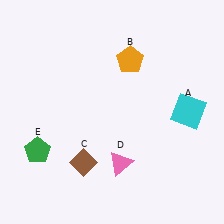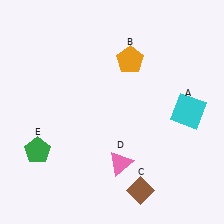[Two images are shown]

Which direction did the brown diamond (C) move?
The brown diamond (C) moved right.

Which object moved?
The brown diamond (C) moved right.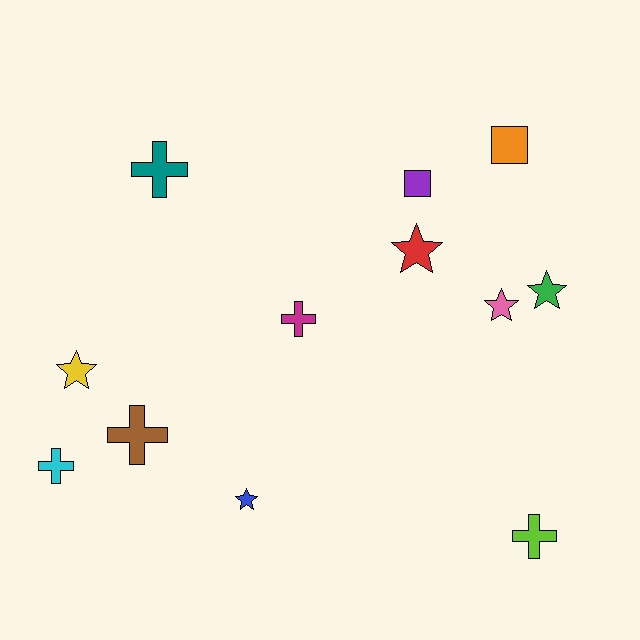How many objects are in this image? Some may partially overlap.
There are 12 objects.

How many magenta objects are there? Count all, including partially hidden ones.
There is 1 magenta object.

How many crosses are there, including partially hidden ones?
There are 5 crosses.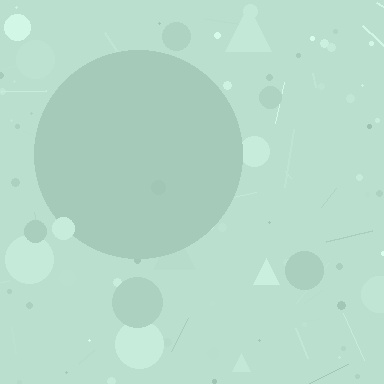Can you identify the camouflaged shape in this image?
The camouflaged shape is a circle.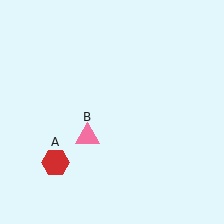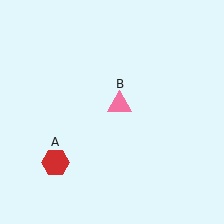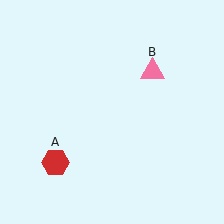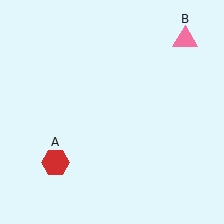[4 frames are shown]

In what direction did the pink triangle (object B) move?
The pink triangle (object B) moved up and to the right.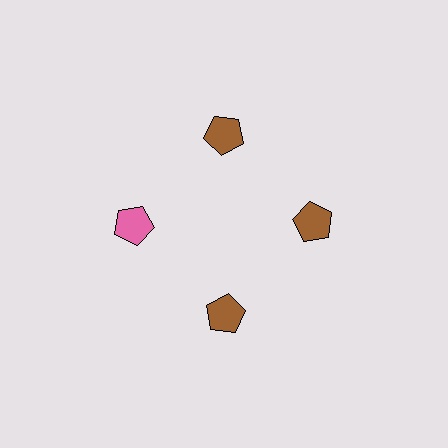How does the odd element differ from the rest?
It has a different color: pink instead of brown.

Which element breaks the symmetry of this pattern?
The pink pentagon at roughly the 9 o'clock position breaks the symmetry. All other shapes are brown pentagons.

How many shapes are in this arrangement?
There are 4 shapes arranged in a ring pattern.